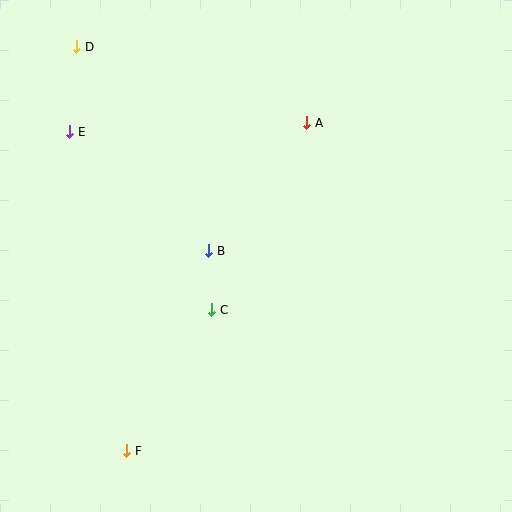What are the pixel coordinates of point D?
Point D is at (77, 47).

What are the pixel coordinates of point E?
Point E is at (70, 132).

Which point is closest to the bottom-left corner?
Point F is closest to the bottom-left corner.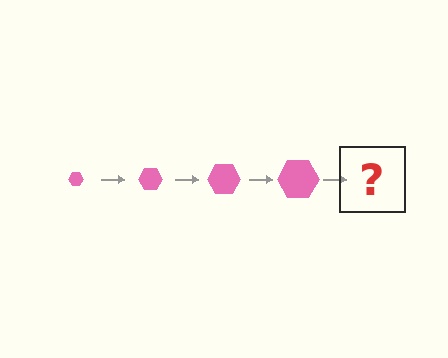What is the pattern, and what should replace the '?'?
The pattern is that the hexagon gets progressively larger each step. The '?' should be a pink hexagon, larger than the previous one.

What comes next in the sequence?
The next element should be a pink hexagon, larger than the previous one.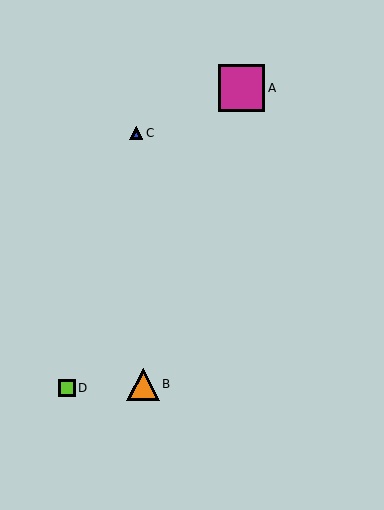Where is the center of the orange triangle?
The center of the orange triangle is at (143, 384).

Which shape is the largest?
The magenta square (labeled A) is the largest.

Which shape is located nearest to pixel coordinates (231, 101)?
The magenta square (labeled A) at (242, 88) is nearest to that location.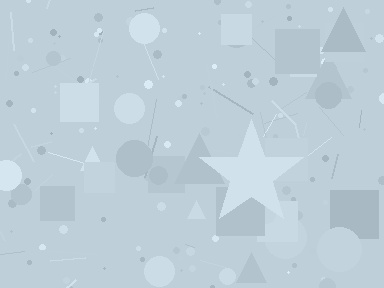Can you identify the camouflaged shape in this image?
The camouflaged shape is a star.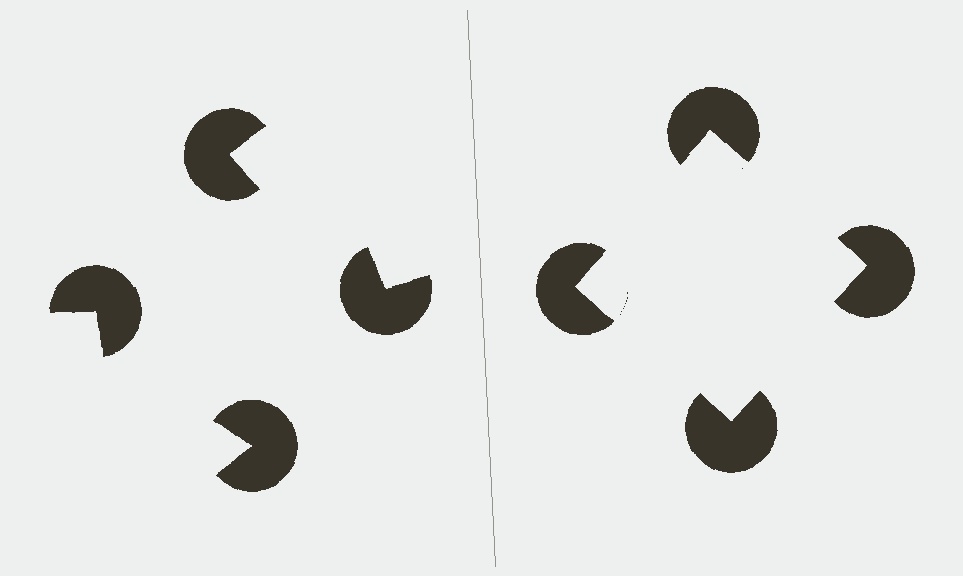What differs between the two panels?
The pac-man discs are positioned identically on both sides; only the wedge orientations differ. On the right they align to a square; on the left they are misaligned.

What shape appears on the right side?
An illusory square.